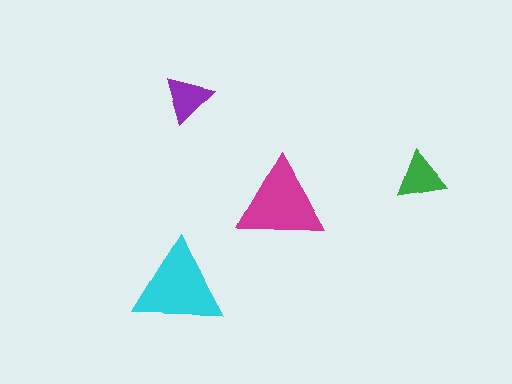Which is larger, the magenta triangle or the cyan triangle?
The cyan one.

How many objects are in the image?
There are 4 objects in the image.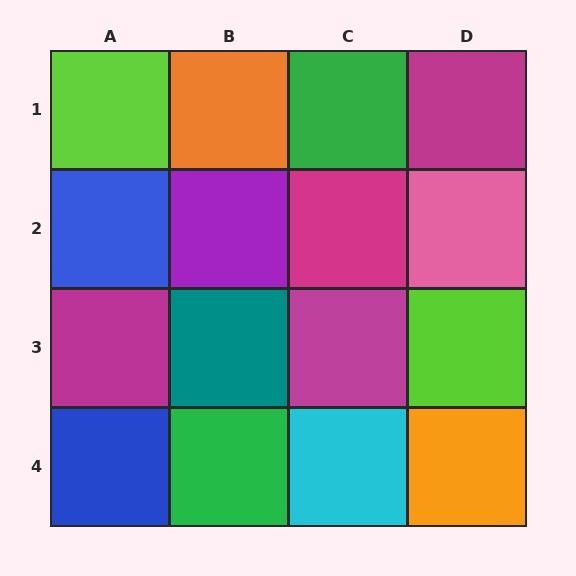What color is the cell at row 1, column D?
Magenta.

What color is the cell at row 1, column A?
Lime.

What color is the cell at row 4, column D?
Orange.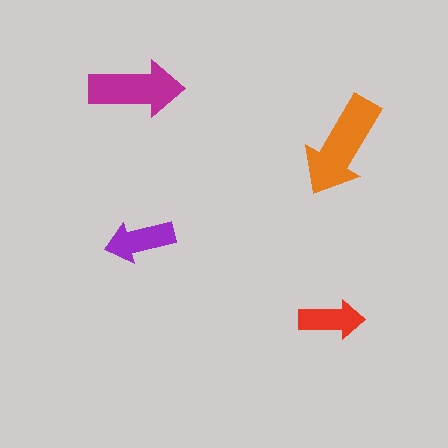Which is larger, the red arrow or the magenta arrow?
The magenta one.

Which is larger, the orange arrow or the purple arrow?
The orange one.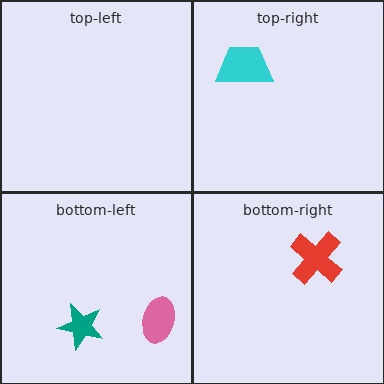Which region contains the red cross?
The bottom-right region.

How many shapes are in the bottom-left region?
2.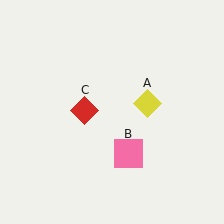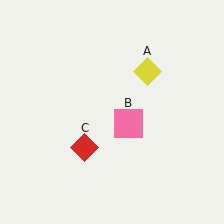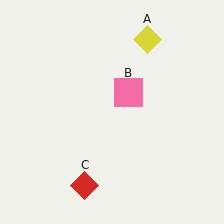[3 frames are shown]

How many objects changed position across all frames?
3 objects changed position: yellow diamond (object A), pink square (object B), red diamond (object C).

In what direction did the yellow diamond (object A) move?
The yellow diamond (object A) moved up.